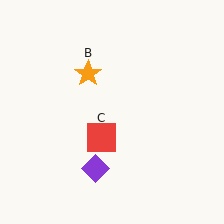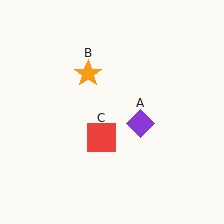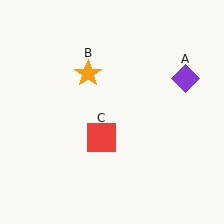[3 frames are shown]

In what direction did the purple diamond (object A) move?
The purple diamond (object A) moved up and to the right.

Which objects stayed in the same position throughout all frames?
Orange star (object B) and red square (object C) remained stationary.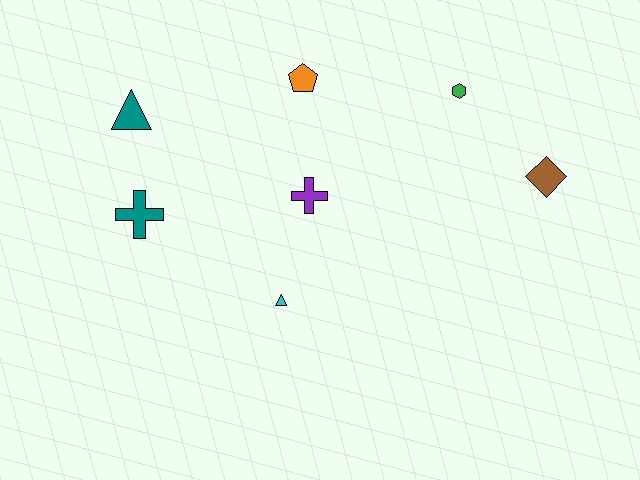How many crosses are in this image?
There are 2 crosses.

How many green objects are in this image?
There is 1 green object.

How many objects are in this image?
There are 7 objects.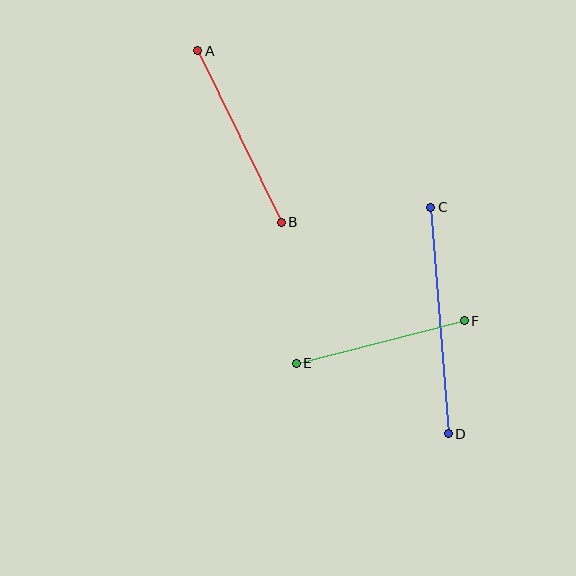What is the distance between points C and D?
The distance is approximately 227 pixels.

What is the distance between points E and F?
The distance is approximately 173 pixels.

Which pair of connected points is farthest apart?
Points C and D are farthest apart.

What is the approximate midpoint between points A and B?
The midpoint is at approximately (239, 137) pixels.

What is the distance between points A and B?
The distance is approximately 191 pixels.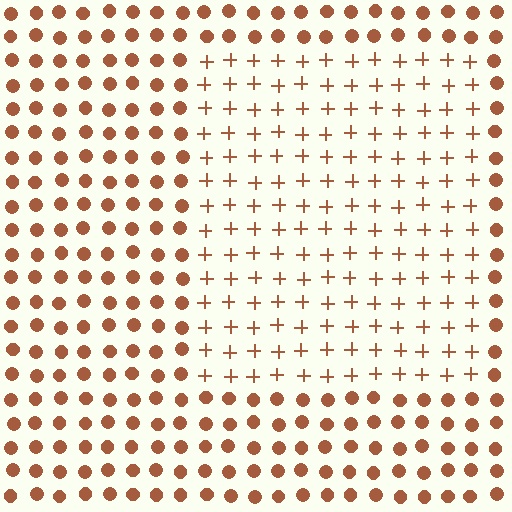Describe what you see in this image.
The image is filled with small brown elements arranged in a uniform grid. A rectangle-shaped region contains plus signs, while the surrounding area contains circles. The boundary is defined purely by the change in element shape.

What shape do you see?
I see a rectangle.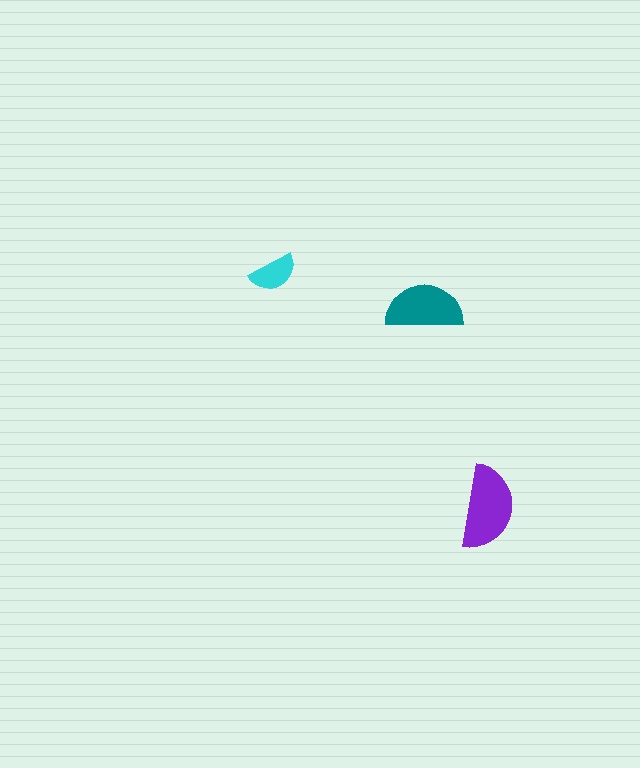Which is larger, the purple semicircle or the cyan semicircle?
The purple one.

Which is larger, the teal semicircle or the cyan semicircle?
The teal one.